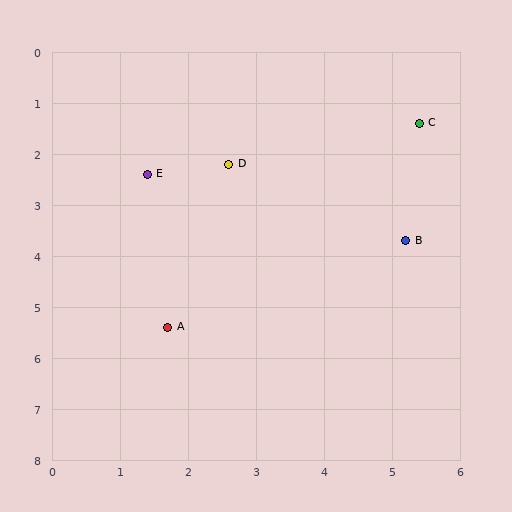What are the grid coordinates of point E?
Point E is at approximately (1.4, 2.4).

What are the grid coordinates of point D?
Point D is at approximately (2.6, 2.2).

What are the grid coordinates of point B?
Point B is at approximately (5.2, 3.7).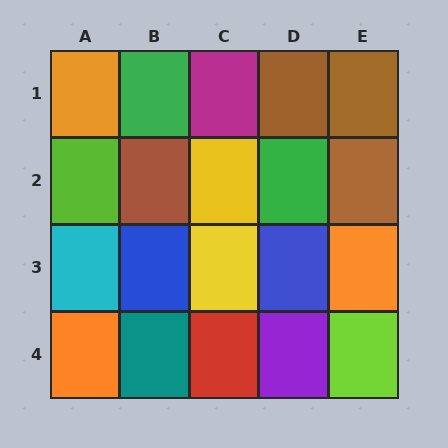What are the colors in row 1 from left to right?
Orange, green, magenta, brown, brown.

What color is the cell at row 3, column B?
Blue.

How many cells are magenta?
1 cell is magenta.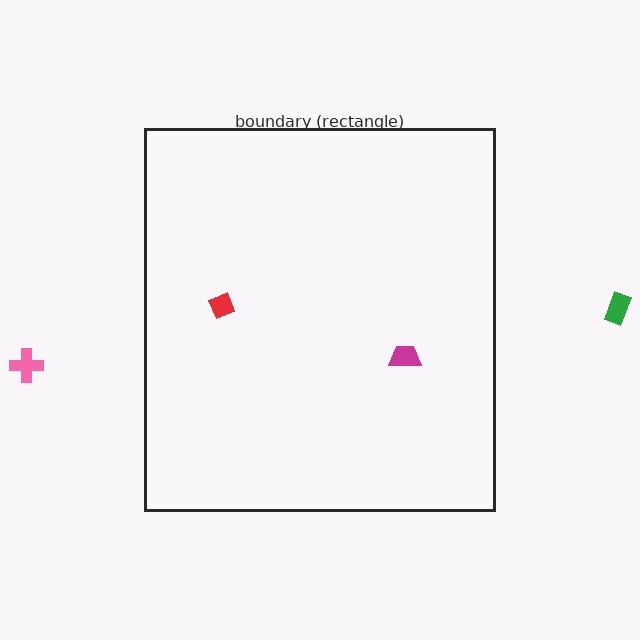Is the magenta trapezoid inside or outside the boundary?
Inside.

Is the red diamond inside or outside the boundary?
Inside.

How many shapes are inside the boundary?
2 inside, 2 outside.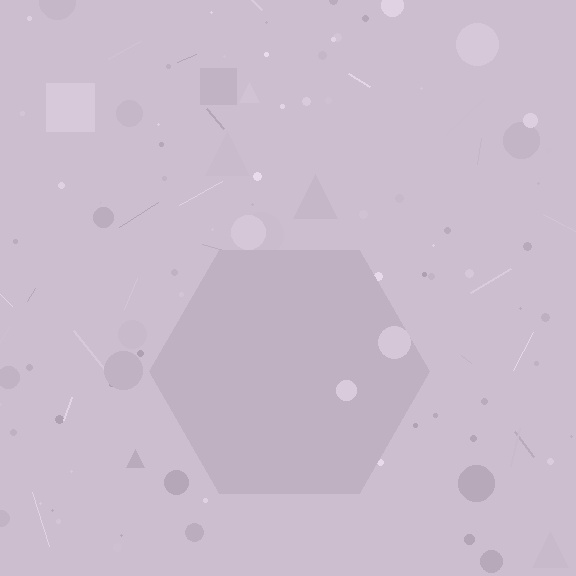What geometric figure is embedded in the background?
A hexagon is embedded in the background.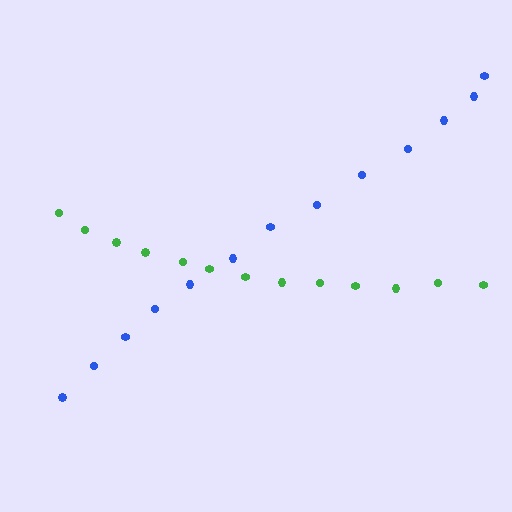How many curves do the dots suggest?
There are 2 distinct paths.